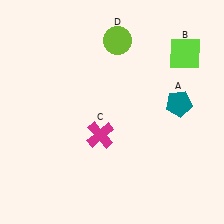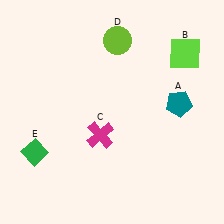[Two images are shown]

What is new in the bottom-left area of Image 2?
A green diamond (E) was added in the bottom-left area of Image 2.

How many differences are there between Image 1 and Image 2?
There is 1 difference between the two images.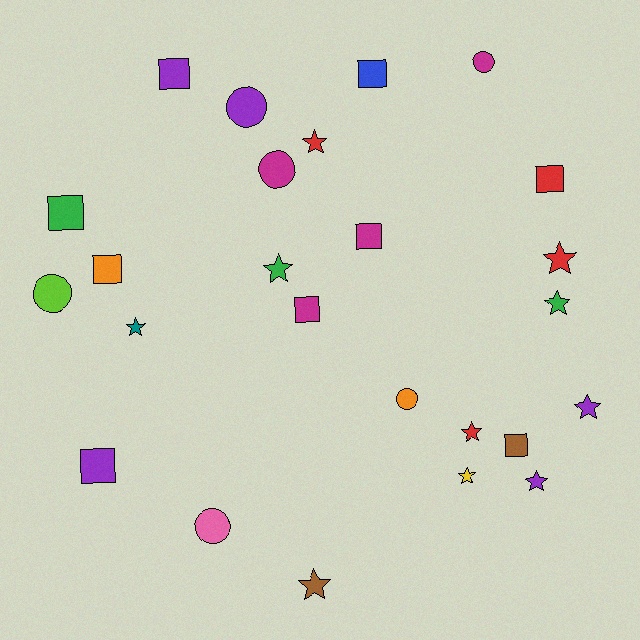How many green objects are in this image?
There are 3 green objects.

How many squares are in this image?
There are 9 squares.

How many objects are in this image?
There are 25 objects.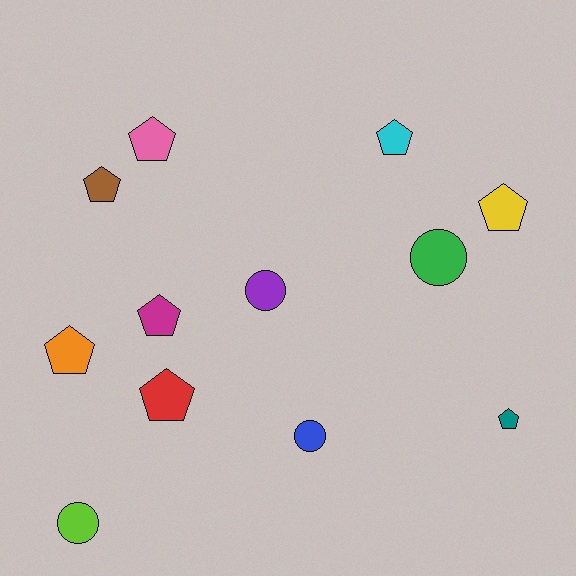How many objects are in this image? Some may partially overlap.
There are 12 objects.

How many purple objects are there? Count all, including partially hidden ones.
There is 1 purple object.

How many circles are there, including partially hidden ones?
There are 4 circles.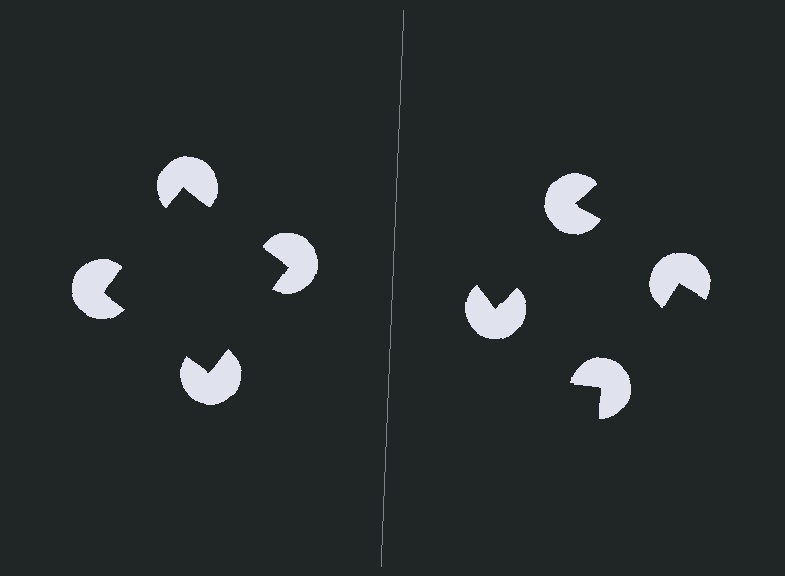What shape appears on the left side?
An illusory square.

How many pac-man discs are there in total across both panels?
8 — 4 on each side.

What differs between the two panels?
The pac-man discs are positioned identically on both sides; only the wedge orientations differ. On the left they align to a square; on the right they are misaligned.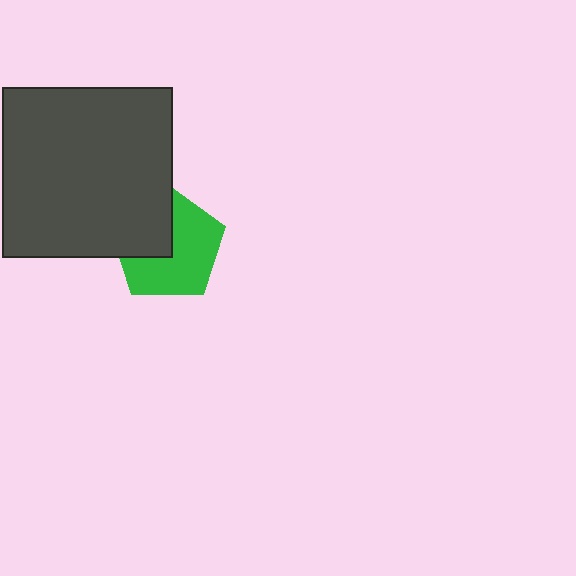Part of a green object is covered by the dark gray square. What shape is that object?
It is a pentagon.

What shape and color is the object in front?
The object in front is a dark gray square.